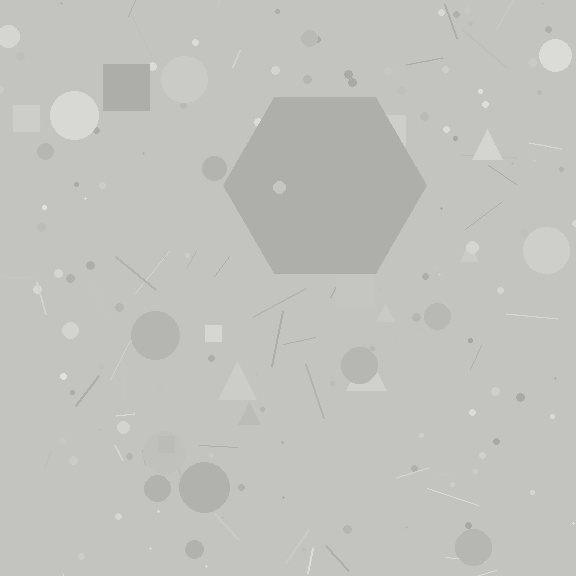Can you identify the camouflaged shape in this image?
The camouflaged shape is a hexagon.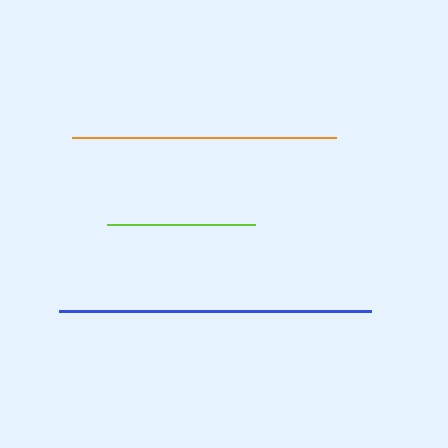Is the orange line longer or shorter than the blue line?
The blue line is longer than the orange line.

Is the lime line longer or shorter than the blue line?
The blue line is longer than the lime line.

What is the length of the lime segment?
The lime segment is approximately 148 pixels long.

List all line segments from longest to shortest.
From longest to shortest: blue, orange, lime.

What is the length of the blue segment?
The blue segment is approximately 312 pixels long.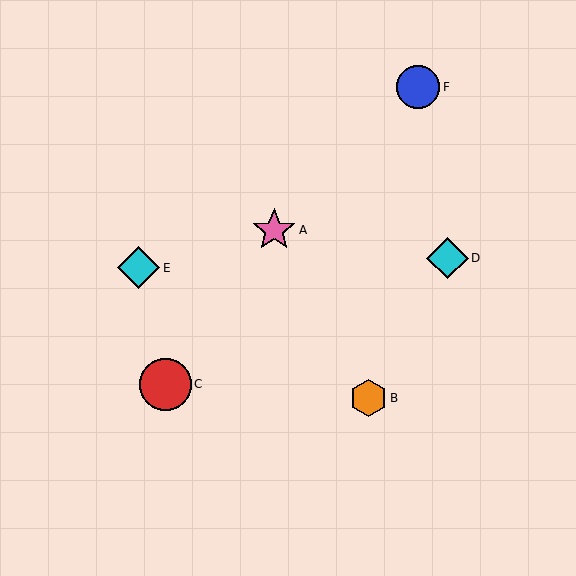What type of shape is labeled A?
Shape A is a pink star.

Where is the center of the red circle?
The center of the red circle is at (165, 384).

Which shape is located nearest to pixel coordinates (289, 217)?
The pink star (labeled A) at (274, 230) is nearest to that location.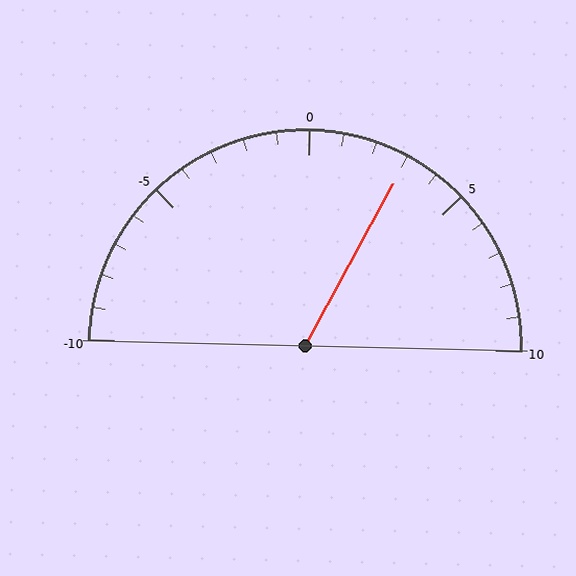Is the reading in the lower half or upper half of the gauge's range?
The reading is in the upper half of the range (-10 to 10).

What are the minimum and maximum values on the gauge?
The gauge ranges from -10 to 10.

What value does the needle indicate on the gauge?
The needle indicates approximately 3.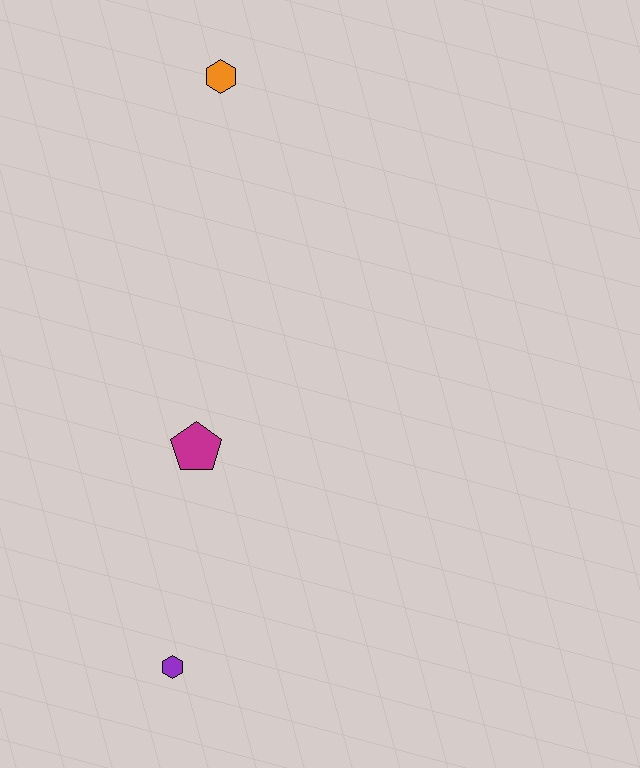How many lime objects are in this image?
There are no lime objects.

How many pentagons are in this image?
There is 1 pentagon.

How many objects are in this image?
There are 3 objects.